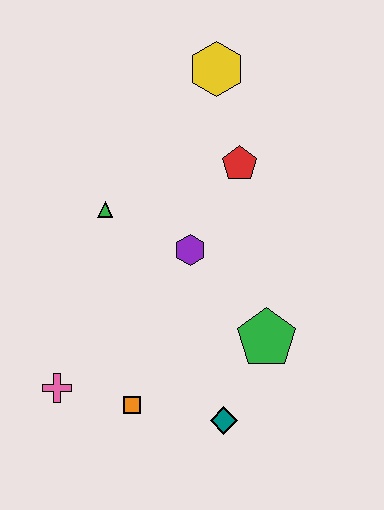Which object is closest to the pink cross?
The orange square is closest to the pink cross.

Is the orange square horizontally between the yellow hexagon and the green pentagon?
No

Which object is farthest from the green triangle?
The teal diamond is farthest from the green triangle.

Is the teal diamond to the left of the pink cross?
No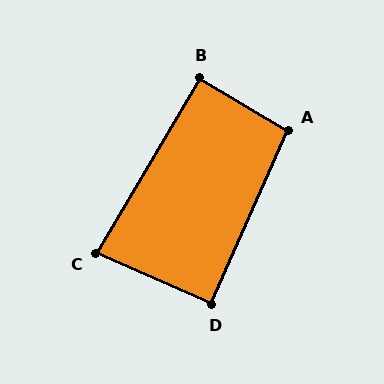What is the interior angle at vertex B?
Approximately 90 degrees (approximately right).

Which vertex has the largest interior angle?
A, at approximately 97 degrees.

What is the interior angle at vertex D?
Approximately 90 degrees (approximately right).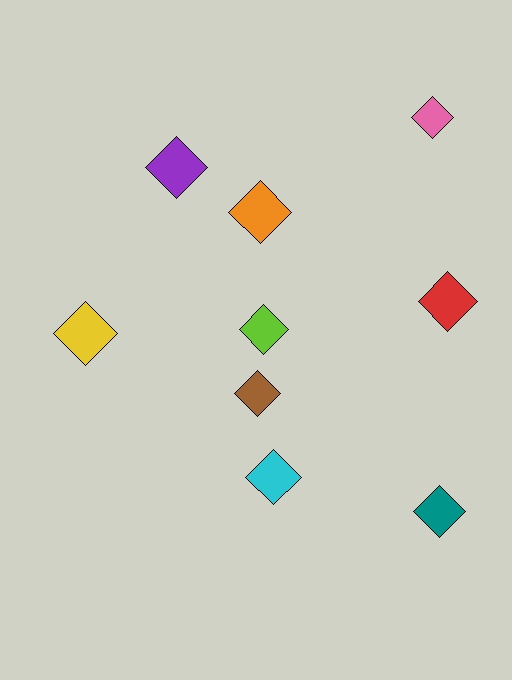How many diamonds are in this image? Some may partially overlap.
There are 9 diamonds.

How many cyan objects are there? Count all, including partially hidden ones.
There is 1 cyan object.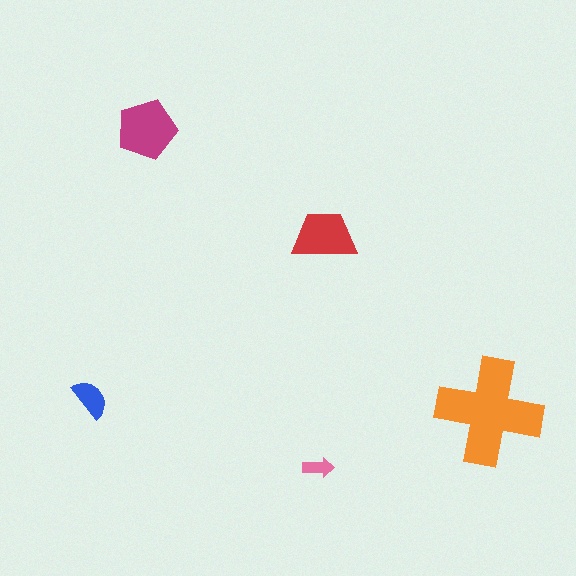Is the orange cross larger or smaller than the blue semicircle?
Larger.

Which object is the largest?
The orange cross.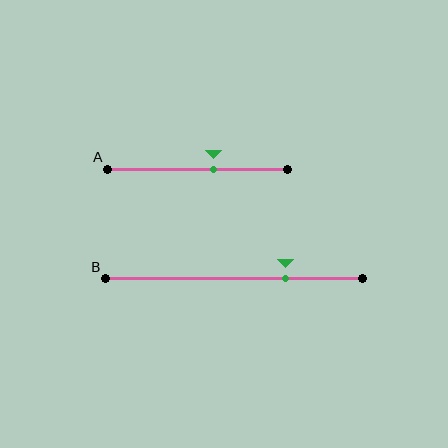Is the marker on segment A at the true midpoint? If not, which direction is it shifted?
No, the marker on segment A is shifted to the right by about 9% of the segment length.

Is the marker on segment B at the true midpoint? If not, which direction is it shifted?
No, the marker on segment B is shifted to the right by about 20% of the segment length.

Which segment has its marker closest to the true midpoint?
Segment A has its marker closest to the true midpoint.